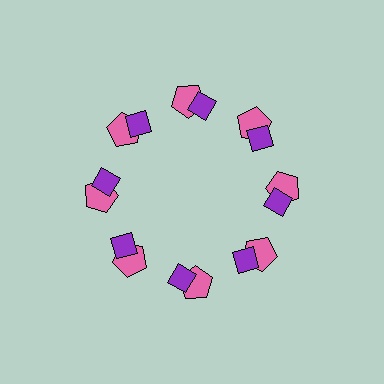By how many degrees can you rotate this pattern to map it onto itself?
The pattern maps onto itself every 45 degrees of rotation.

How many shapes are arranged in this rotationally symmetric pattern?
There are 16 shapes, arranged in 8 groups of 2.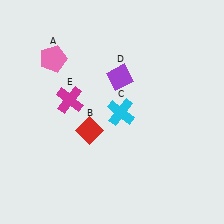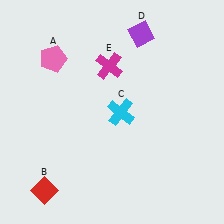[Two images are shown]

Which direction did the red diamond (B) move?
The red diamond (B) moved down.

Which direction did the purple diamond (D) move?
The purple diamond (D) moved up.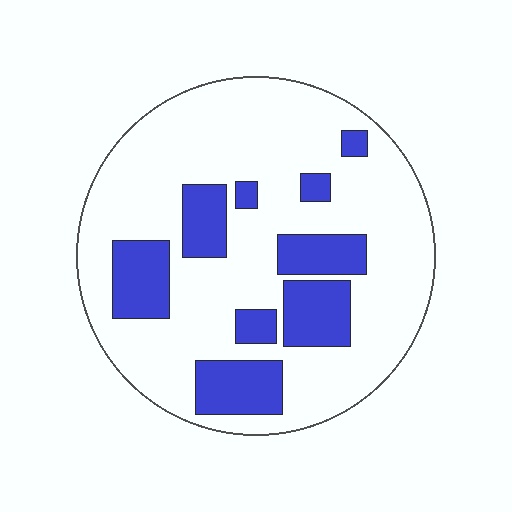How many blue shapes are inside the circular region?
9.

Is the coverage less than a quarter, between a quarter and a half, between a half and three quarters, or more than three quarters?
Less than a quarter.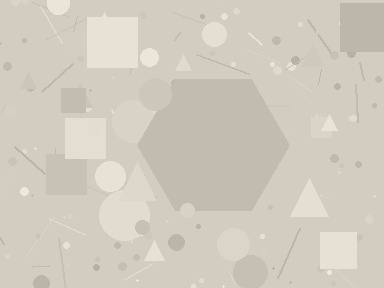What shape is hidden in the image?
A hexagon is hidden in the image.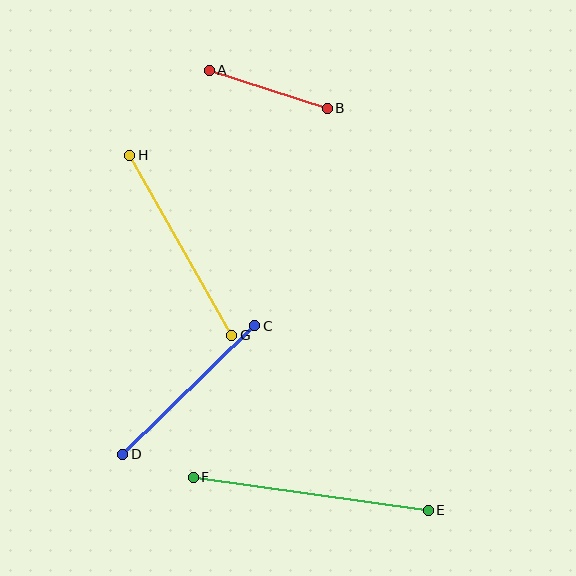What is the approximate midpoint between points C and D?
The midpoint is at approximately (189, 390) pixels.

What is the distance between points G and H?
The distance is approximately 207 pixels.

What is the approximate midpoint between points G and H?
The midpoint is at approximately (181, 245) pixels.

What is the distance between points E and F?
The distance is approximately 237 pixels.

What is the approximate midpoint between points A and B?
The midpoint is at approximately (268, 89) pixels.